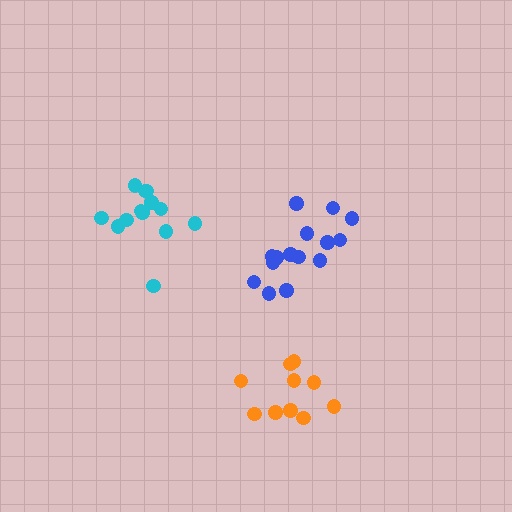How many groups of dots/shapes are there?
There are 3 groups.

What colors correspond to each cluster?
The clusters are colored: cyan, orange, blue.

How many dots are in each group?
Group 1: 13 dots, Group 2: 10 dots, Group 3: 15 dots (38 total).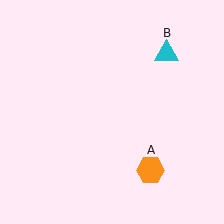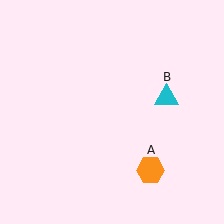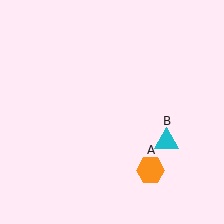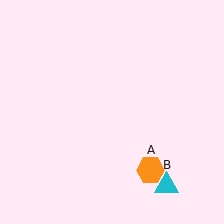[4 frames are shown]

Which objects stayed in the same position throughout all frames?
Orange hexagon (object A) remained stationary.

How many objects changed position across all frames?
1 object changed position: cyan triangle (object B).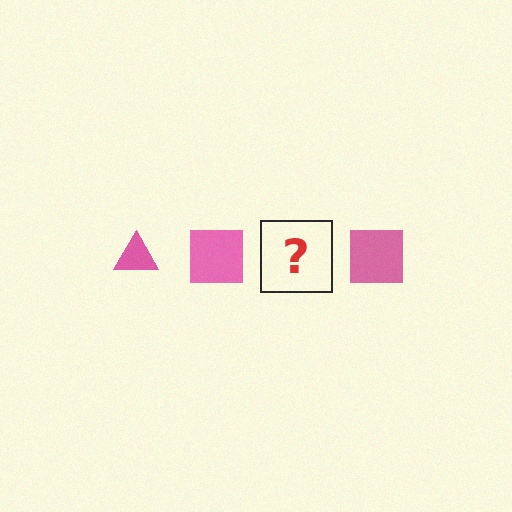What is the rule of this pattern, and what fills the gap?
The rule is that the pattern cycles through triangle, square shapes in pink. The gap should be filled with a pink triangle.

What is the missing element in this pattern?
The missing element is a pink triangle.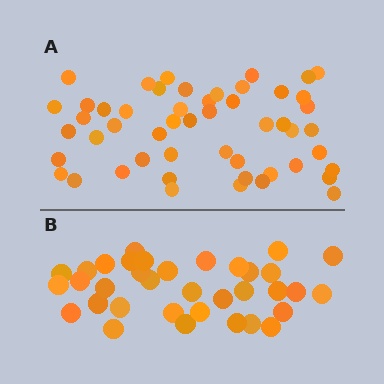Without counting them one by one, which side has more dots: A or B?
Region A (the top region) has more dots.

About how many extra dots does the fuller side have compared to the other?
Region A has approximately 15 more dots than region B.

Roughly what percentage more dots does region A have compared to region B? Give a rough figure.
About 45% more.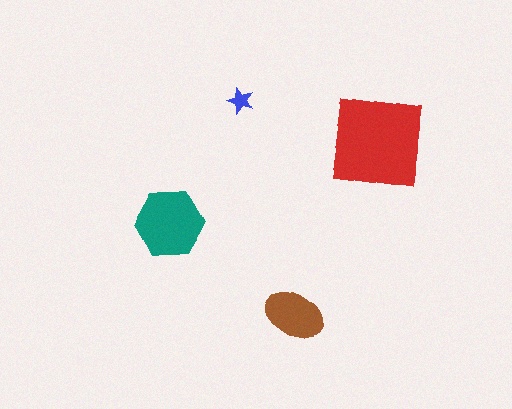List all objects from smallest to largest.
The blue star, the brown ellipse, the teal hexagon, the red square.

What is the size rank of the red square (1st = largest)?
1st.